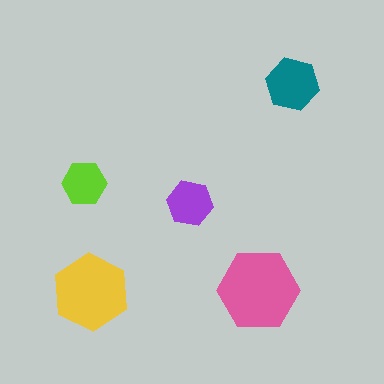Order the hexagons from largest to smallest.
the pink one, the yellow one, the teal one, the purple one, the lime one.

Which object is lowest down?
The yellow hexagon is bottommost.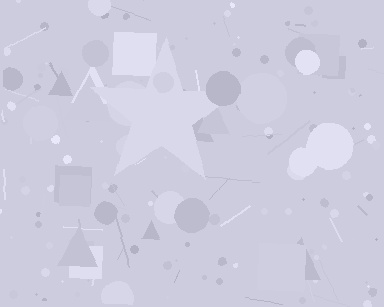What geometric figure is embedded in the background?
A star is embedded in the background.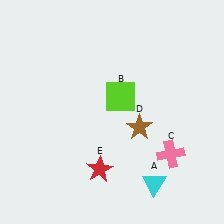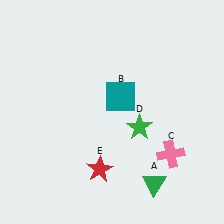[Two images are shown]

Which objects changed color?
A changed from cyan to green. B changed from lime to teal. D changed from brown to green.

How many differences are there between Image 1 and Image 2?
There are 3 differences between the two images.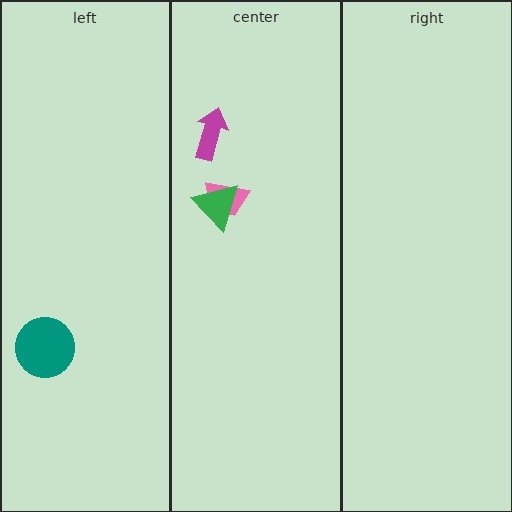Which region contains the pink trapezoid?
The center region.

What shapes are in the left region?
The teal circle.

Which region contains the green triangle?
The center region.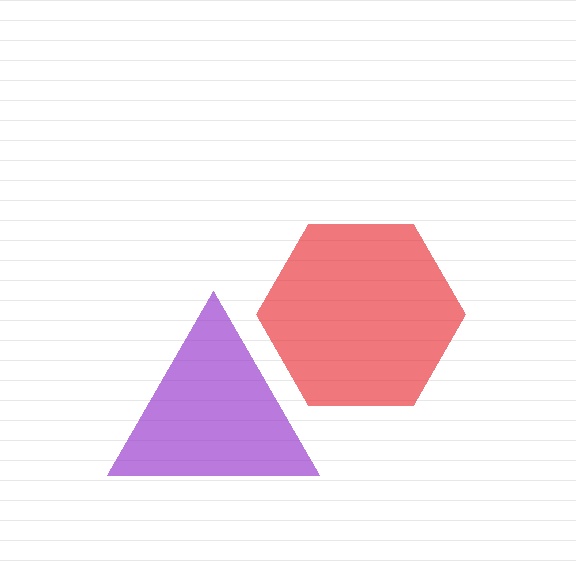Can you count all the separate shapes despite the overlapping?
Yes, there are 2 separate shapes.